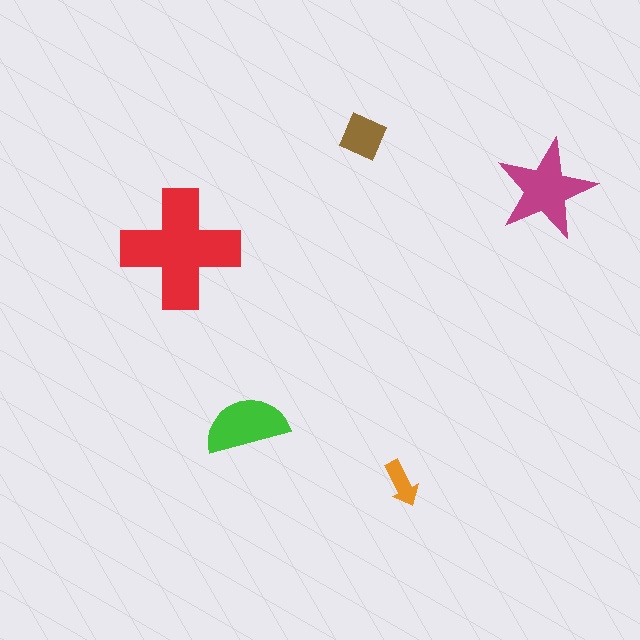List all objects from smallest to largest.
The orange arrow, the brown diamond, the green semicircle, the magenta star, the red cross.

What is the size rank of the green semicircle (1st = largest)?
3rd.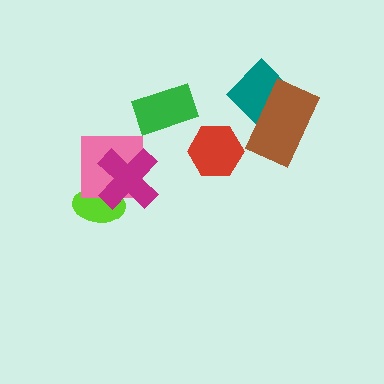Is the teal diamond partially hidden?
Yes, it is partially covered by another shape.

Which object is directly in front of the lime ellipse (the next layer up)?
The pink square is directly in front of the lime ellipse.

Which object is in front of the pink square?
The magenta cross is in front of the pink square.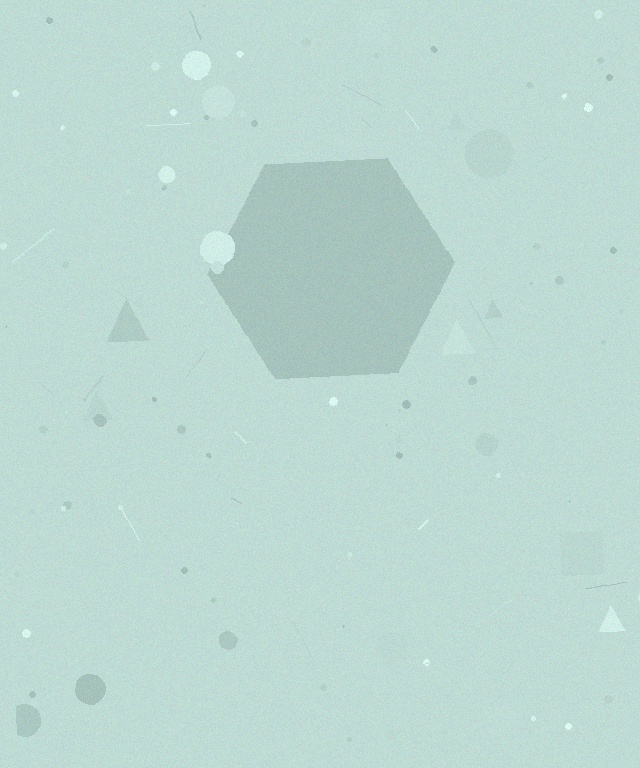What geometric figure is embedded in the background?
A hexagon is embedded in the background.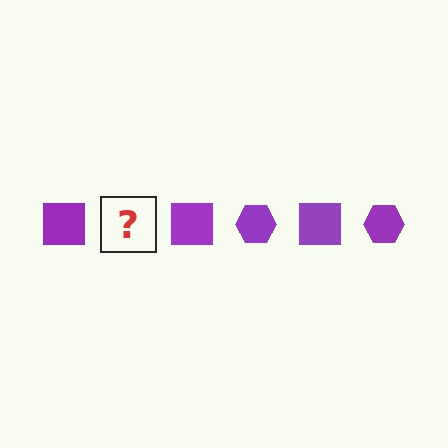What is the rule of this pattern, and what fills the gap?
The rule is that the pattern cycles through square, hexagon shapes in purple. The gap should be filled with a purple hexagon.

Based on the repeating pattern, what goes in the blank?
The blank should be a purple hexagon.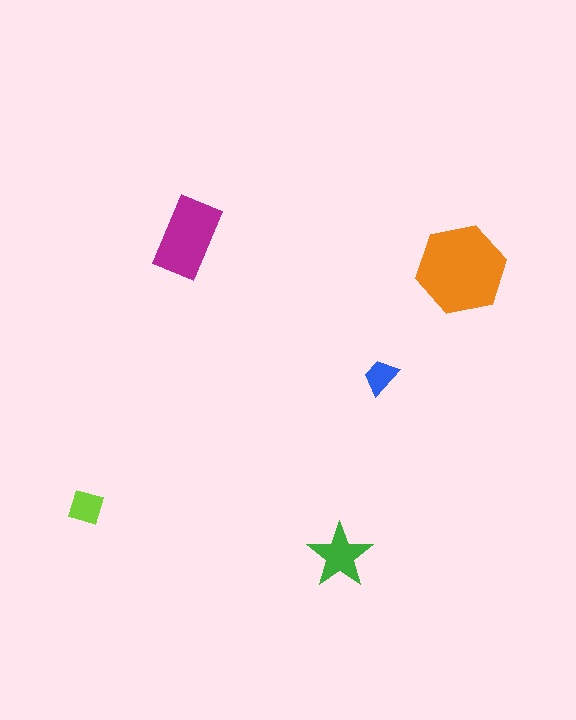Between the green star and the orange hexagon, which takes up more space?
The orange hexagon.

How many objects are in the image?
There are 5 objects in the image.